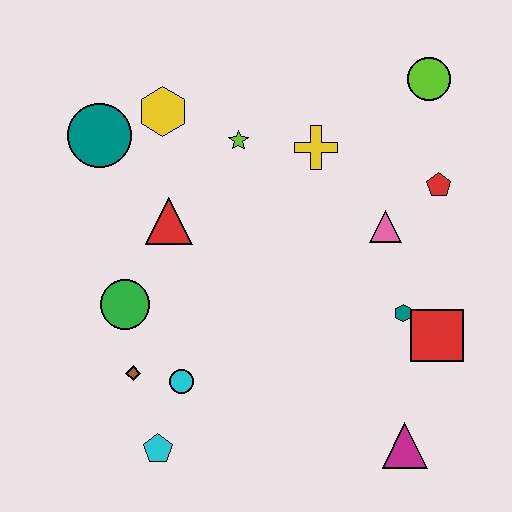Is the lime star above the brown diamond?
Yes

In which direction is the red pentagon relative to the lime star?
The red pentagon is to the right of the lime star.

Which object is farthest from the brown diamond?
The lime circle is farthest from the brown diamond.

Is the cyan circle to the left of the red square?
Yes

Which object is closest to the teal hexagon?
The red square is closest to the teal hexagon.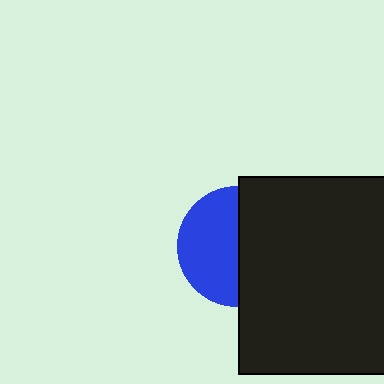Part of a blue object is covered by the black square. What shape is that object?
It is a circle.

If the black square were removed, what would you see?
You would see the complete blue circle.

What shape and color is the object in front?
The object in front is a black square.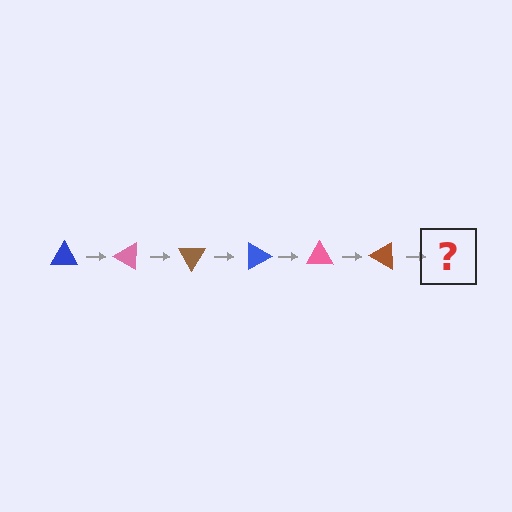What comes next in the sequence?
The next element should be a blue triangle, rotated 180 degrees from the start.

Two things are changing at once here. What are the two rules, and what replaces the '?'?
The two rules are that it rotates 30 degrees each step and the color cycles through blue, pink, and brown. The '?' should be a blue triangle, rotated 180 degrees from the start.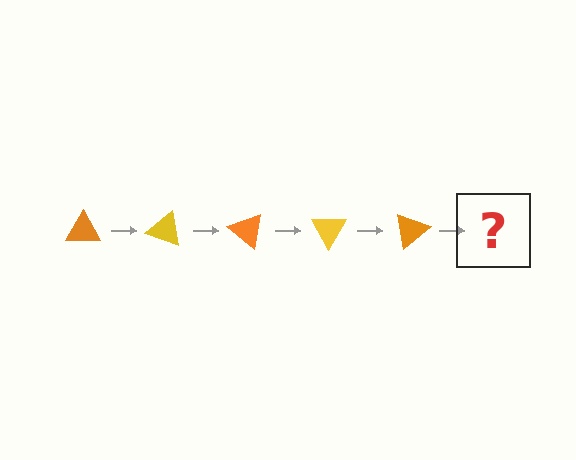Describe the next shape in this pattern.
It should be a yellow triangle, rotated 100 degrees from the start.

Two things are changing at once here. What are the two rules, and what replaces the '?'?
The two rules are that it rotates 20 degrees each step and the color cycles through orange and yellow. The '?' should be a yellow triangle, rotated 100 degrees from the start.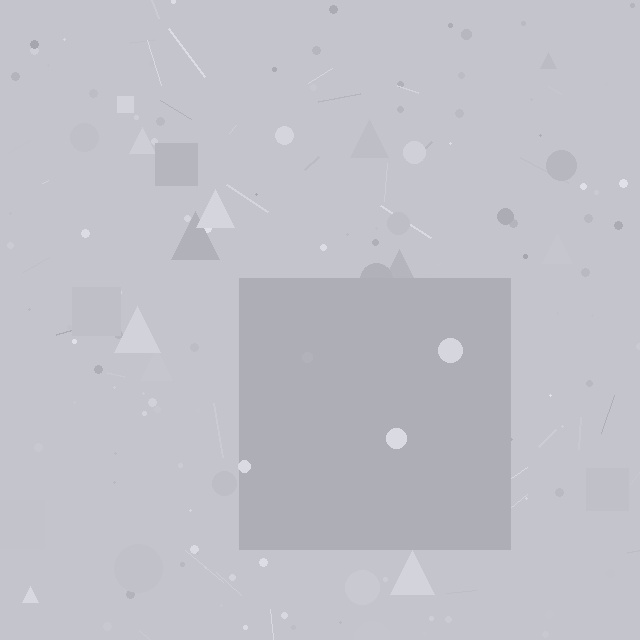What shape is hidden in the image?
A square is hidden in the image.